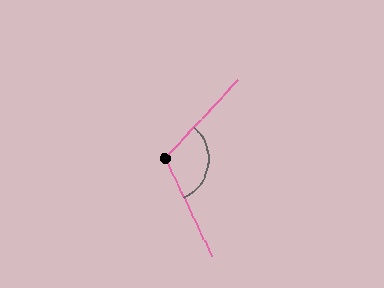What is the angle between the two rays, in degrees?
Approximately 112 degrees.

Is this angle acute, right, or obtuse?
It is obtuse.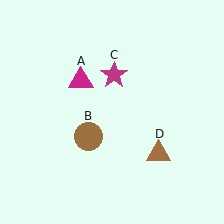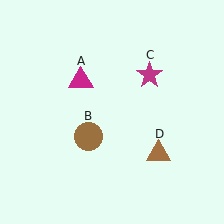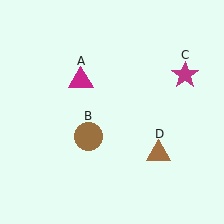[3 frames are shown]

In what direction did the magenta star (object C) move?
The magenta star (object C) moved right.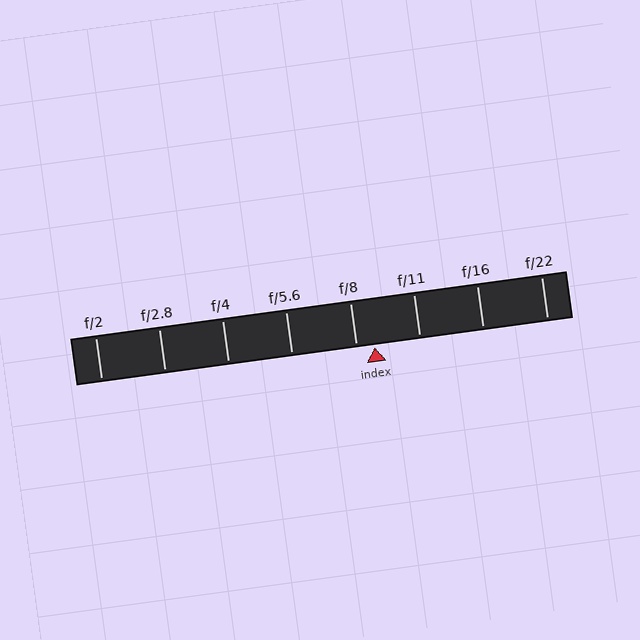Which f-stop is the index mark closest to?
The index mark is closest to f/8.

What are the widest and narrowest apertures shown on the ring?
The widest aperture shown is f/2 and the narrowest is f/22.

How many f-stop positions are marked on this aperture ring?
There are 8 f-stop positions marked.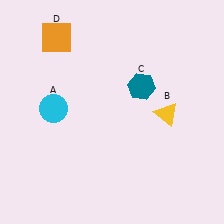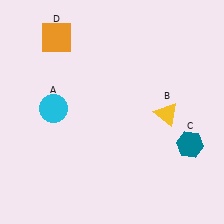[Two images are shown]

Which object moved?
The teal hexagon (C) moved down.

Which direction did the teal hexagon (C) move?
The teal hexagon (C) moved down.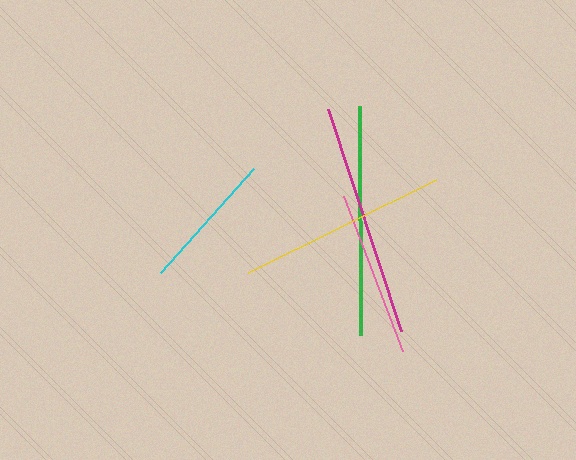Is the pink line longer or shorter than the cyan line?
The pink line is longer than the cyan line.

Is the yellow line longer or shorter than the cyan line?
The yellow line is longer than the cyan line.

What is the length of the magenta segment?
The magenta segment is approximately 234 pixels long.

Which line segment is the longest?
The magenta line is the longest at approximately 234 pixels.